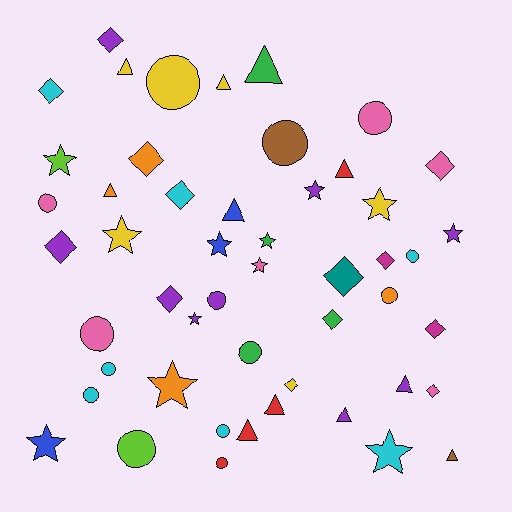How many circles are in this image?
There are 14 circles.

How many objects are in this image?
There are 50 objects.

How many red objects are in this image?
There are 4 red objects.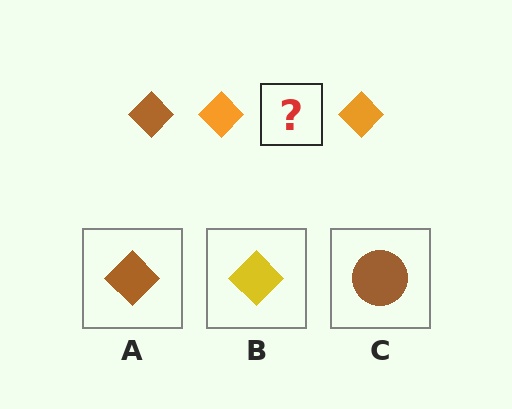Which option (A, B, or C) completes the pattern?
A.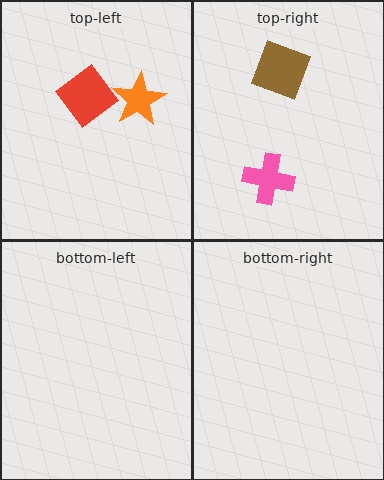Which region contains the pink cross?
The top-right region.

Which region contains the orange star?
The top-left region.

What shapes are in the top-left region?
The red diamond, the orange star.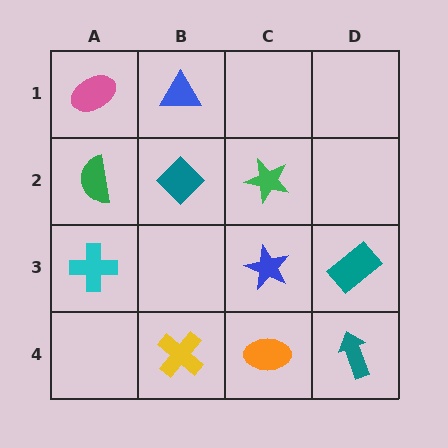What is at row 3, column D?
A teal rectangle.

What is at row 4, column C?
An orange ellipse.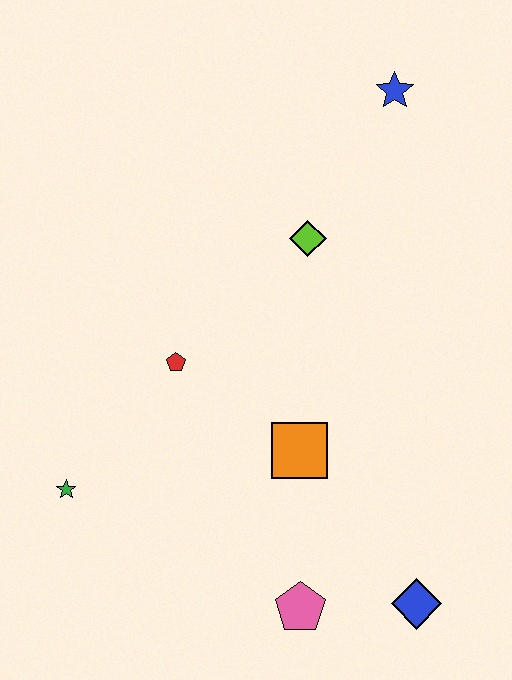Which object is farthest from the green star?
The blue star is farthest from the green star.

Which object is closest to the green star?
The red pentagon is closest to the green star.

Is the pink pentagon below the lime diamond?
Yes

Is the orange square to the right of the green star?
Yes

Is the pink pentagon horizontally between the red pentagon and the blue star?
Yes